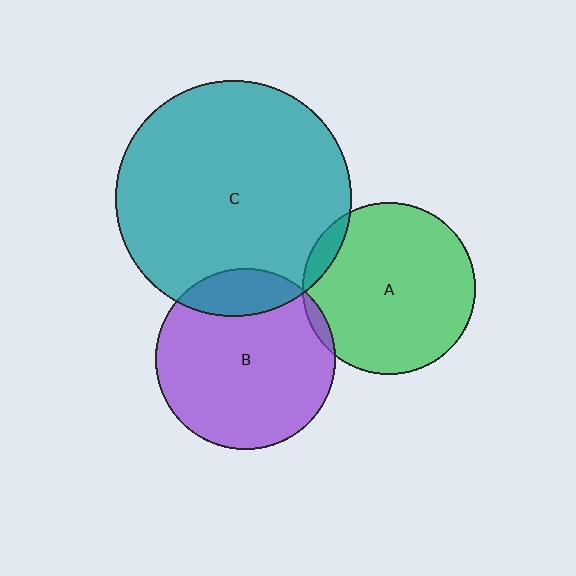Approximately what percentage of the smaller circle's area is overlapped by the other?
Approximately 5%.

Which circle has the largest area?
Circle C (teal).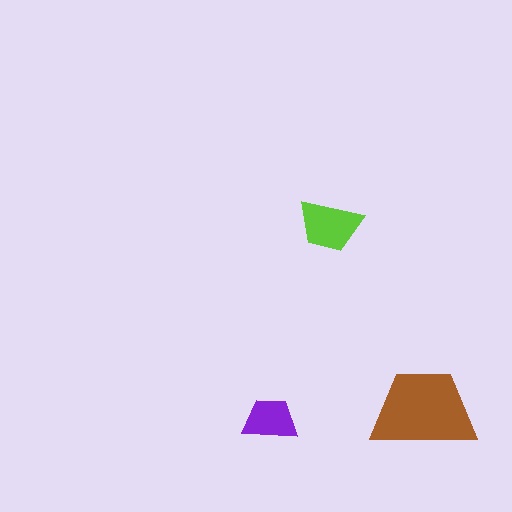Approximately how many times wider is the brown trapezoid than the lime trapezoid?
About 1.5 times wider.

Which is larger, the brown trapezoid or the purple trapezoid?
The brown one.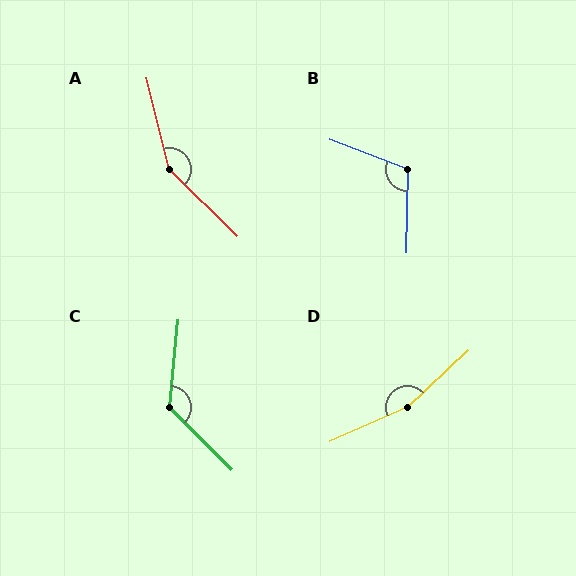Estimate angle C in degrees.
Approximately 129 degrees.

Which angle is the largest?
D, at approximately 161 degrees.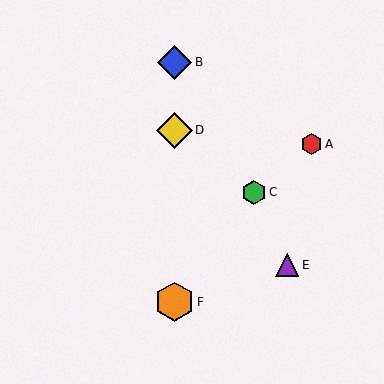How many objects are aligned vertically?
3 objects (B, D, F) are aligned vertically.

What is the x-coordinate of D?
Object D is at x≈175.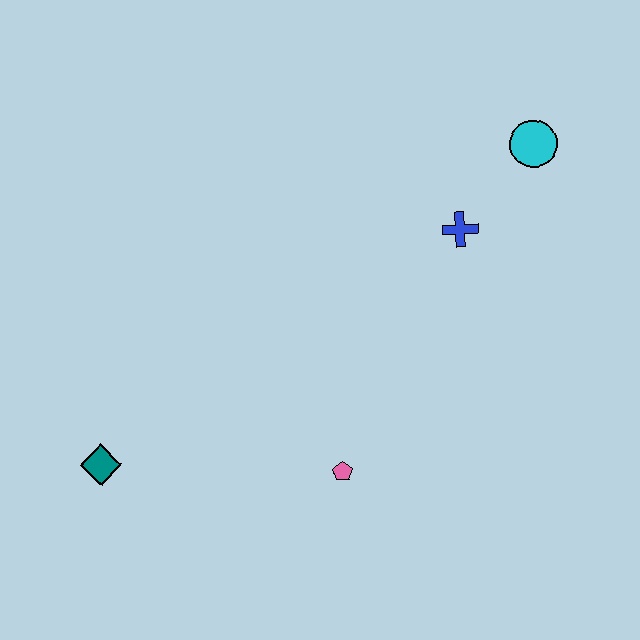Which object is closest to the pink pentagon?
The teal diamond is closest to the pink pentagon.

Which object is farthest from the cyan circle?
The teal diamond is farthest from the cyan circle.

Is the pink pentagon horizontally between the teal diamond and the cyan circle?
Yes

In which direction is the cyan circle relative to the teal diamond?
The cyan circle is to the right of the teal diamond.